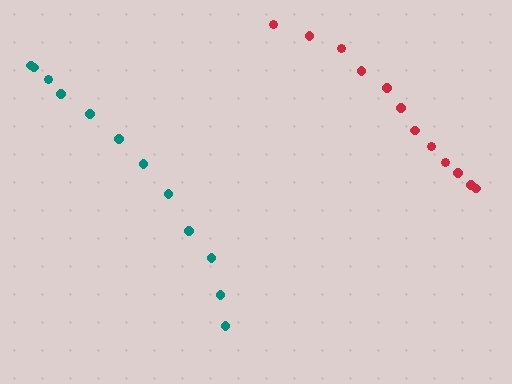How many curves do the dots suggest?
There are 2 distinct paths.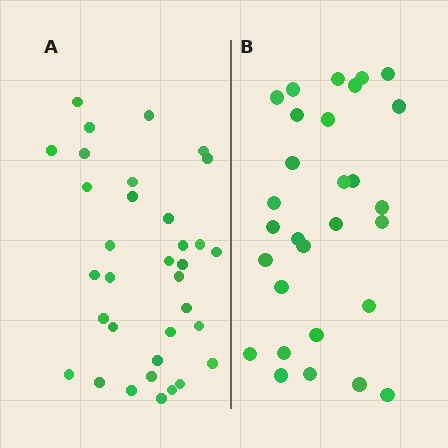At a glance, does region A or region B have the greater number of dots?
Region A (the left region) has more dots.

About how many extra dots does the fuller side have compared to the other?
Region A has about 5 more dots than region B.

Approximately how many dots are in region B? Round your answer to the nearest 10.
About 30 dots. (The exact count is 29, which rounds to 30.)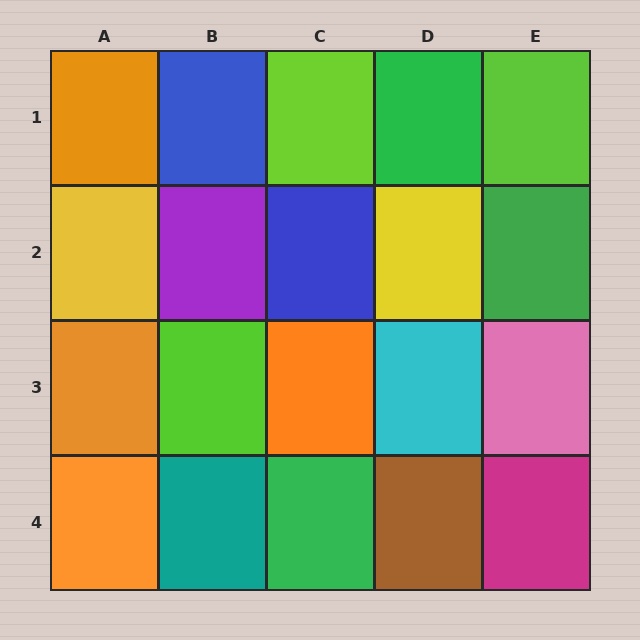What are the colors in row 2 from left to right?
Yellow, purple, blue, yellow, green.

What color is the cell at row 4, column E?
Magenta.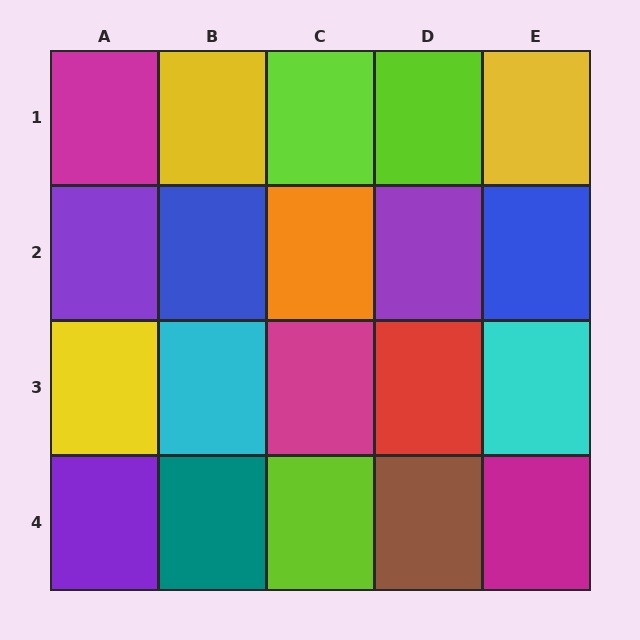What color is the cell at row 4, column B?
Teal.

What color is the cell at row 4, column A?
Purple.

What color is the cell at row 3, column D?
Red.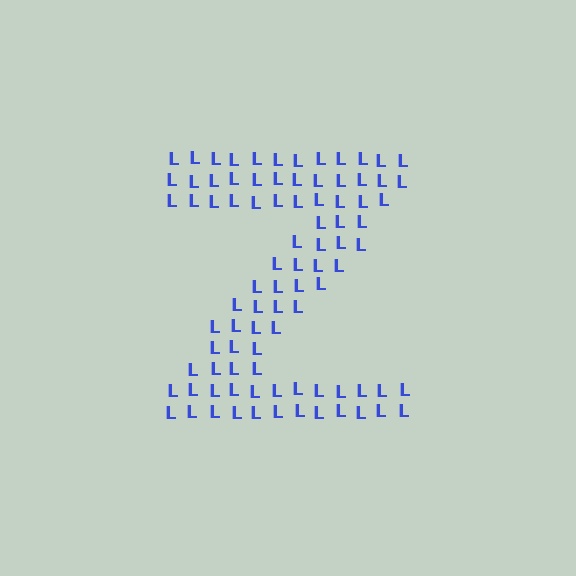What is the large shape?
The large shape is the letter Z.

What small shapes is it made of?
It is made of small letter L's.